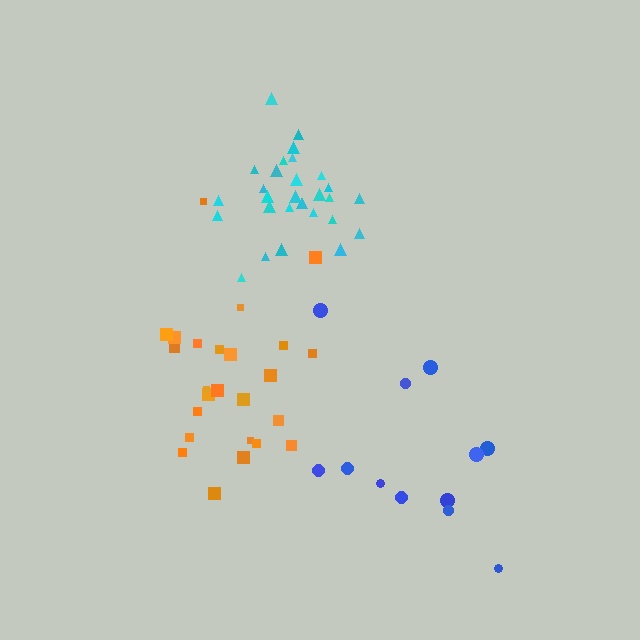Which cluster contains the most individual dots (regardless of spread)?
Cyan (29).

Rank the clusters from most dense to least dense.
cyan, orange, blue.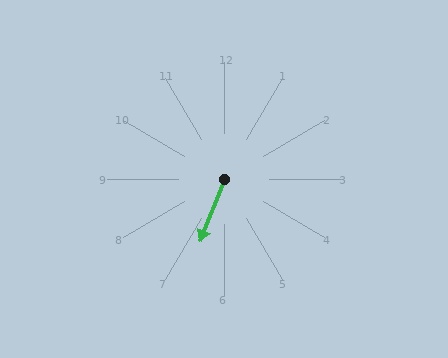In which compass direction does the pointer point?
South.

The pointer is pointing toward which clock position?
Roughly 7 o'clock.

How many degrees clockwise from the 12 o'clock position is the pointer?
Approximately 201 degrees.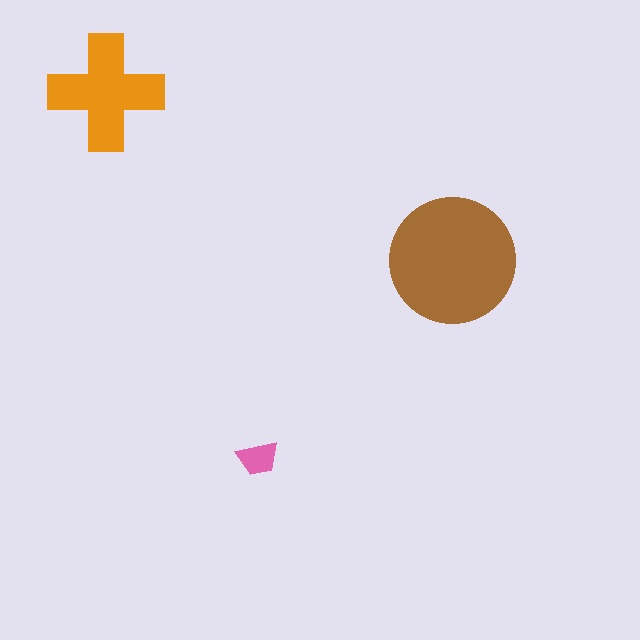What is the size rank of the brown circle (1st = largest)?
1st.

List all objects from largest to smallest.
The brown circle, the orange cross, the pink trapezoid.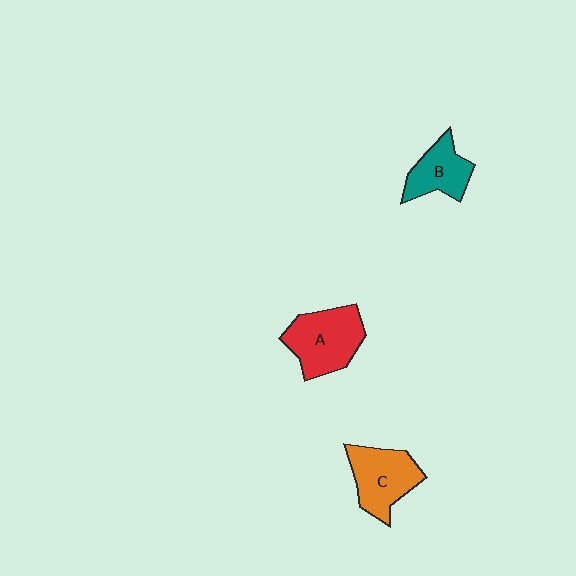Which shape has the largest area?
Shape A (red).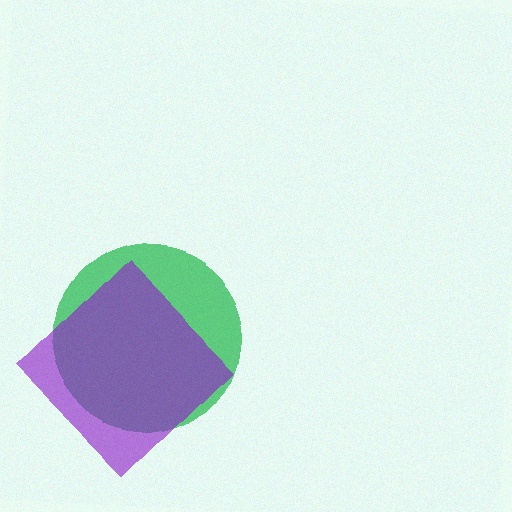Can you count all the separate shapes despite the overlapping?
Yes, there are 2 separate shapes.